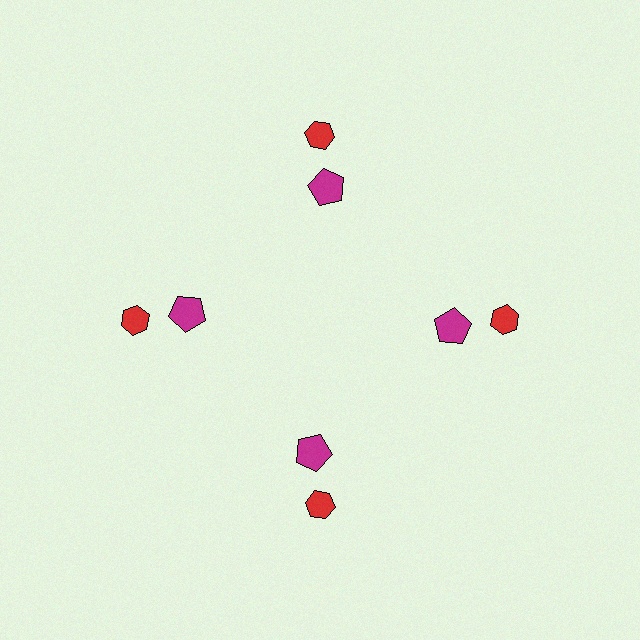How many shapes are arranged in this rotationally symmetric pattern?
There are 8 shapes, arranged in 4 groups of 2.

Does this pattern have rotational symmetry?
Yes, this pattern has 4-fold rotational symmetry. It looks the same after rotating 90 degrees around the center.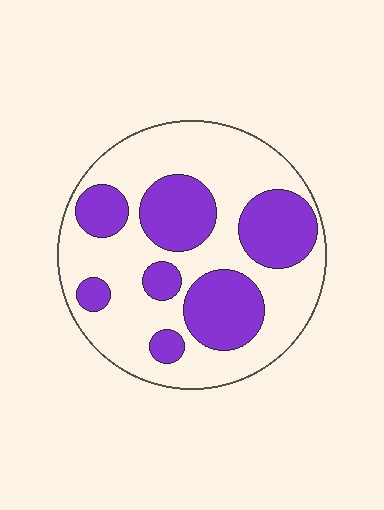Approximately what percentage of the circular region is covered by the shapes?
Approximately 35%.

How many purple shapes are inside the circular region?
7.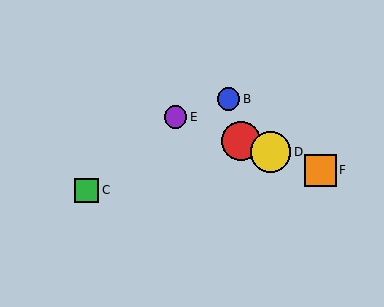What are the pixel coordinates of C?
Object C is at (87, 190).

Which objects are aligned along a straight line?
Objects A, D, E, F are aligned along a straight line.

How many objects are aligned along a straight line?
4 objects (A, D, E, F) are aligned along a straight line.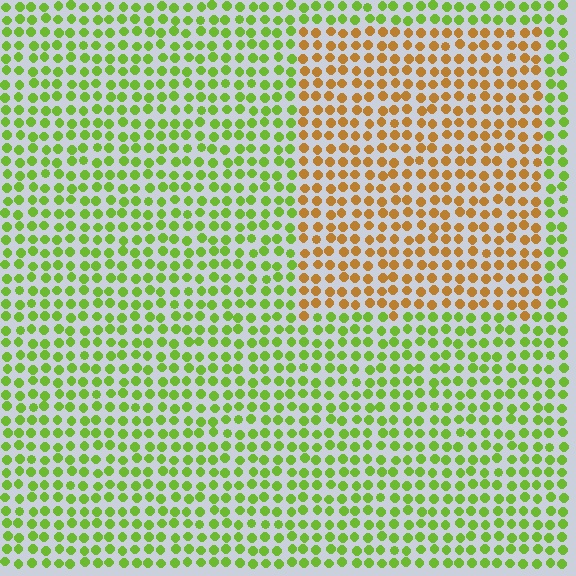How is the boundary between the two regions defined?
The boundary is defined purely by a slight shift in hue (about 59 degrees). Spacing, size, and orientation are identical on both sides.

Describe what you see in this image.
The image is filled with small lime elements in a uniform arrangement. A rectangle-shaped region is visible where the elements are tinted to a slightly different hue, forming a subtle color boundary.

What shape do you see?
I see a rectangle.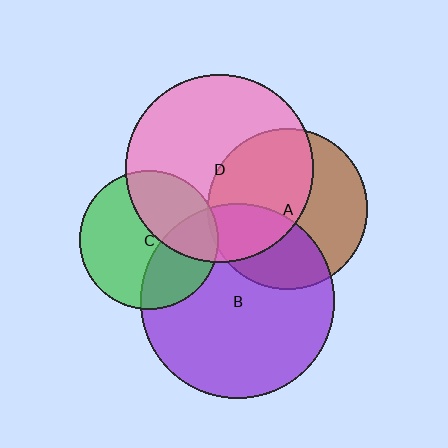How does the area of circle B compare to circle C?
Approximately 2.0 times.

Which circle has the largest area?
Circle B (purple).